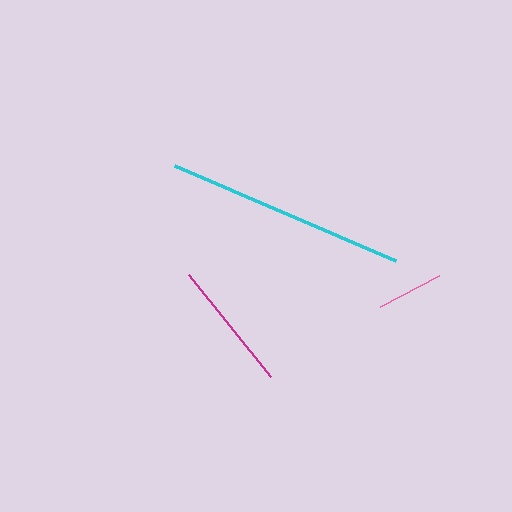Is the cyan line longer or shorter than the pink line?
The cyan line is longer than the pink line.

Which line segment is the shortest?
The pink line is the shortest at approximately 66 pixels.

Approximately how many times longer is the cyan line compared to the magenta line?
The cyan line is approximately 1.8 times the length of the magenta line.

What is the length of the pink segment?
The pink segment is approximately 66 pixels long.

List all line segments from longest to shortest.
From longest to shortest: cyan, magenta, pink.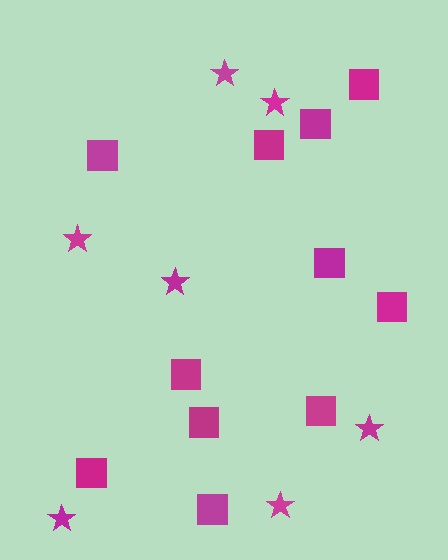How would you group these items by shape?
There are 2 groups: one group of stars (7) and one group of squares (11).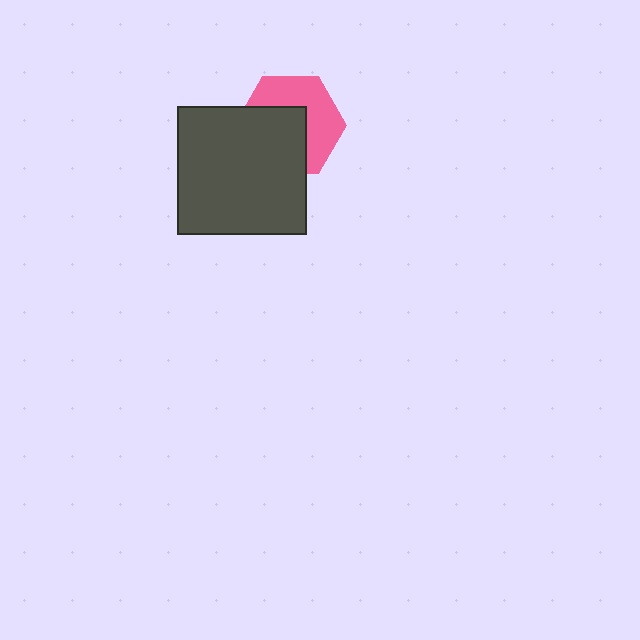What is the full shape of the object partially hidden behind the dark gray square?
The partially hidden object is a pink hexagon.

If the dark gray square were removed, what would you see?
You would see the complete pink hexagon.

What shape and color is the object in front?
The object in front is a dark gray square.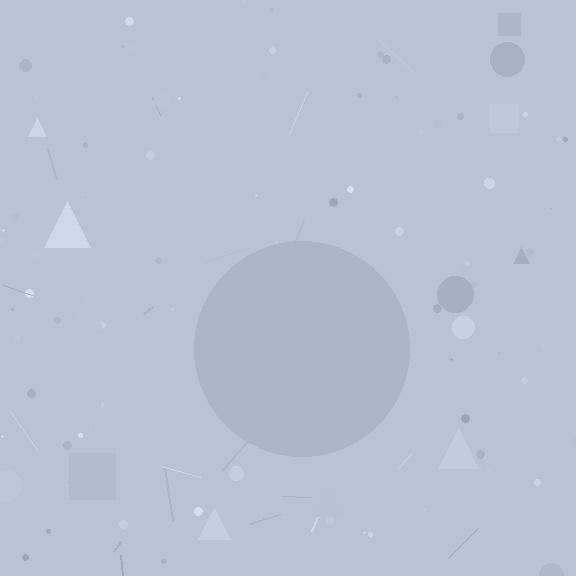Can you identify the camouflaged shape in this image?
The camouflaged shape is a circle.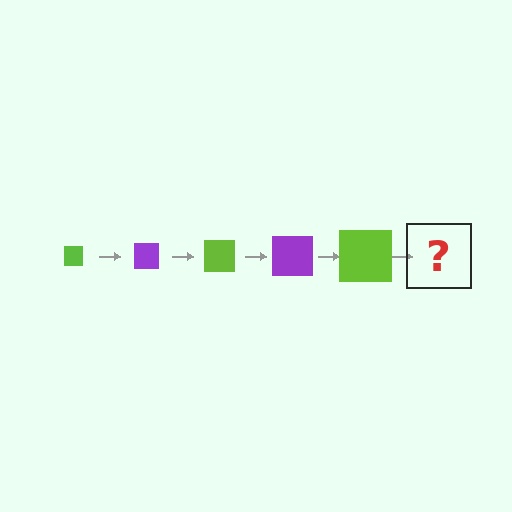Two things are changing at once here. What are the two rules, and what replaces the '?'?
The two rules are that the square grows larger each step and the color cycles through lime and purple. The '?' should be a purple square, larger than the previous one.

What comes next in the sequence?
The next element should be a purple square, larger than the previous one.